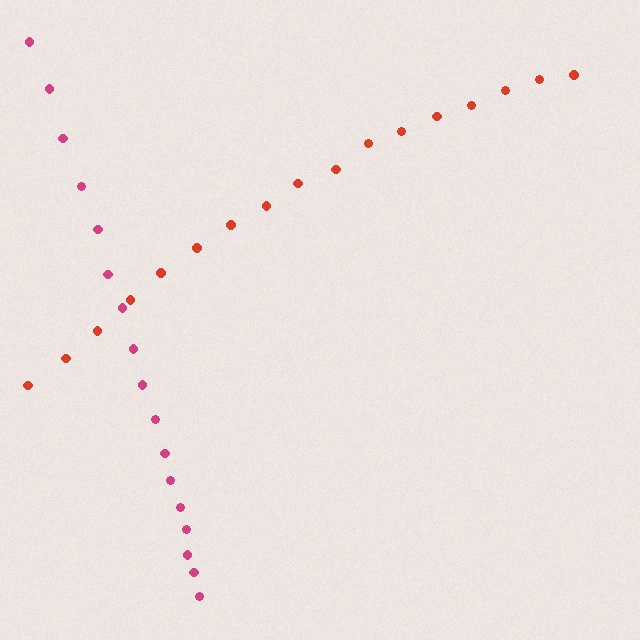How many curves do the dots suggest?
There are 2 distinct paths.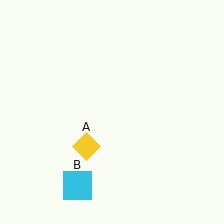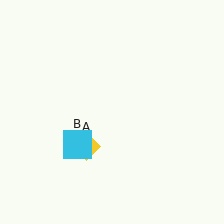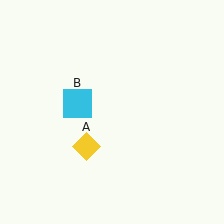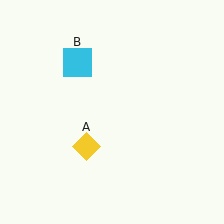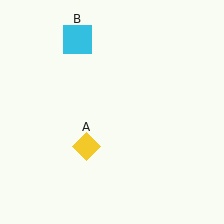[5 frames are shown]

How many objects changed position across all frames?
1 object changed position: cyan square (object B).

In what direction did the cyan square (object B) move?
The cyan square (object B) moved up.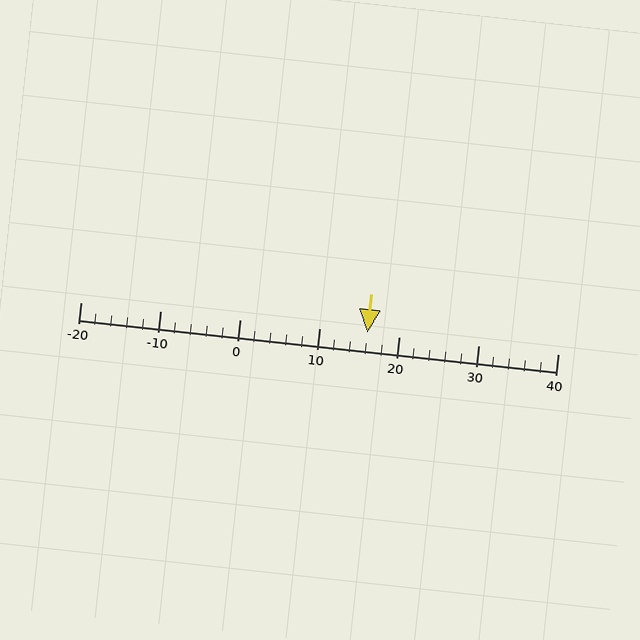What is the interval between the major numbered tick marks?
The major tick marks are spaced 10 units apart.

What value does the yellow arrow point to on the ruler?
The yellow arrow points to approximately 16.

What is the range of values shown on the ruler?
The ruler shows values from -20 to 40.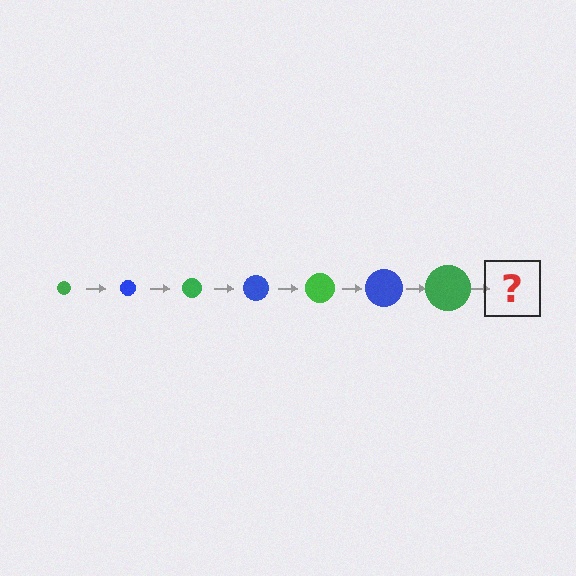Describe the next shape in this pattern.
It should be a blue circle, larger than the previous one.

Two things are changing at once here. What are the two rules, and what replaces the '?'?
The two rules are that the circle grows larger each step and the color cycles through green and blue. The '?' should be a blue circle, larger than the previous one.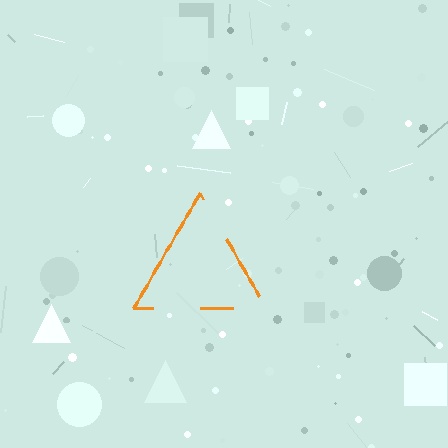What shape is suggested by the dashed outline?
The dashed outline suggests a triangle.